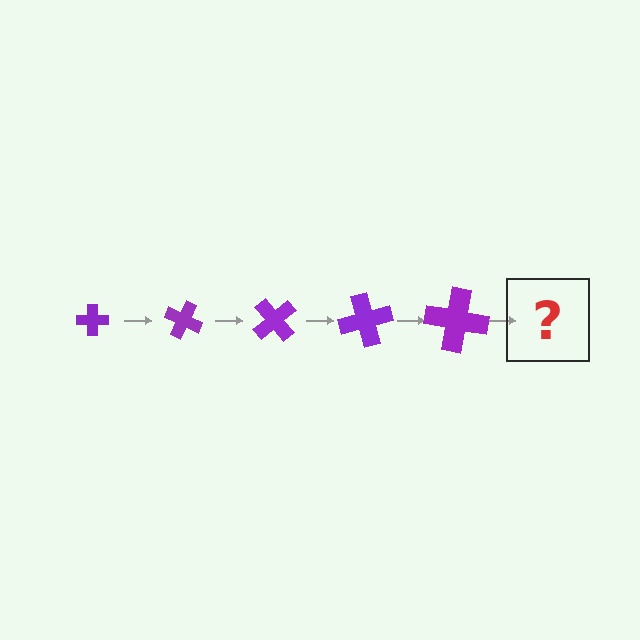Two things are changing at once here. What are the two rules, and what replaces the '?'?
The two rules are that the cross grows larger each step and it rotates 25 degrees each step. The '?' should be a cross, larger than the previous one and rotated 125 degrees from the start.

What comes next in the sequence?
The next element should be a cross, larger than the previous one and rotated 125 degrees from the start.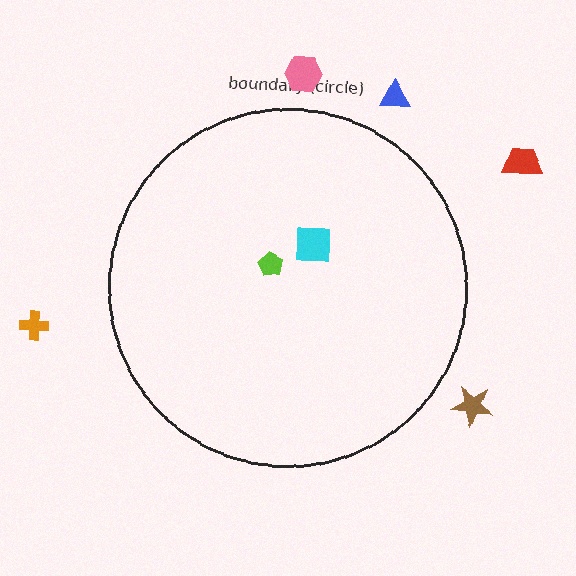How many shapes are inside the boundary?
2 inside, 5 outside.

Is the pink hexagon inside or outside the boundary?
Outside.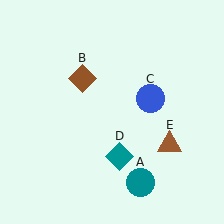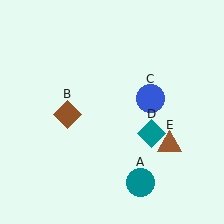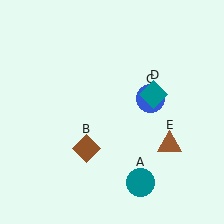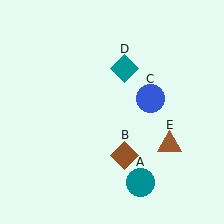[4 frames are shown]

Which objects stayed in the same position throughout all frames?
Teal circle (object A) and blue circle (object C) and brown triangle (object E) remained stationary.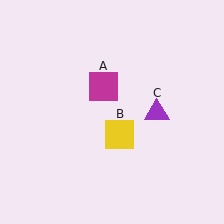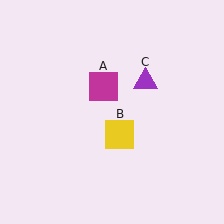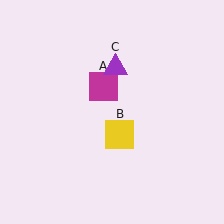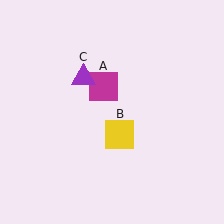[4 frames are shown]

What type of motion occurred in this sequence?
The purple triangle (object C) rotated counterclockwise around the center of the scene.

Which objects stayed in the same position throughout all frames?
Magenta square (object A) and yellow square (object B) remained stationary.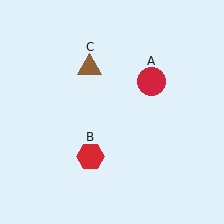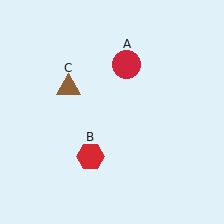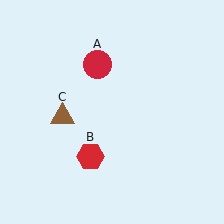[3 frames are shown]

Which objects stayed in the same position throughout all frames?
Red hexagon (object B) remained stationary.